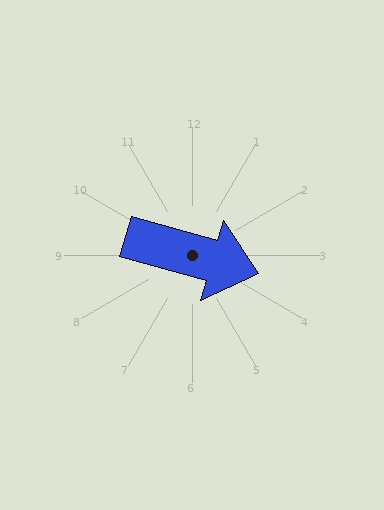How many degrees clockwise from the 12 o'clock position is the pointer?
Approximately 106 degrees.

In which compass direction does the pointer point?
East.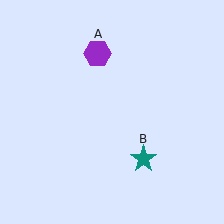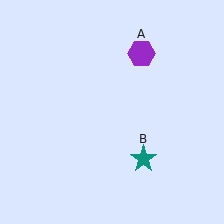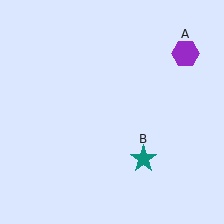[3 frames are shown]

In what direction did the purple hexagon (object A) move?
The purple hexagon (object A) moved right.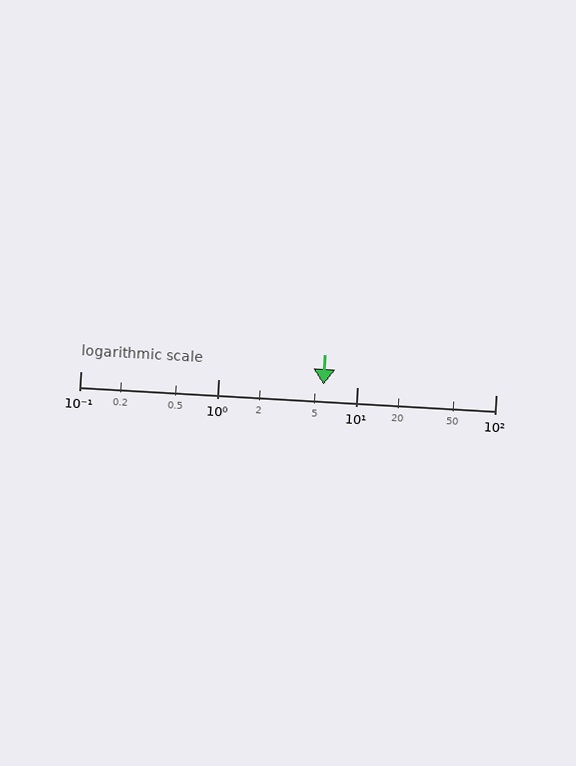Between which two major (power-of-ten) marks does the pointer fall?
The pointer is between 1 and 10.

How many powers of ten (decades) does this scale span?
The scale spans 3 decades, from 0.1 to 100.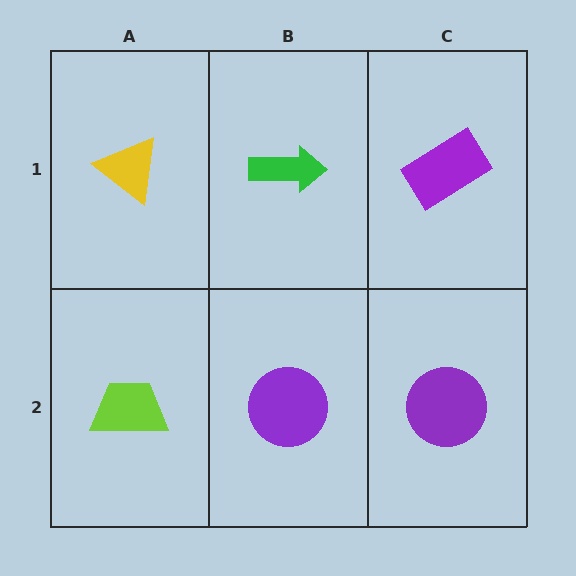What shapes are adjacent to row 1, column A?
A lime trapezoid (row 2, column A), a green arrow (row 1, column B).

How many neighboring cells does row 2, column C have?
2.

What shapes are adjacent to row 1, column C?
A purple circle (row 2, column C), a green arrow (row 1, column B).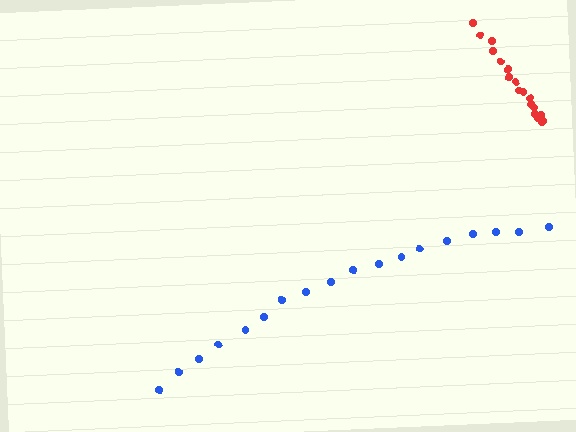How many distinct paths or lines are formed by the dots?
There are 2 distinct paths.